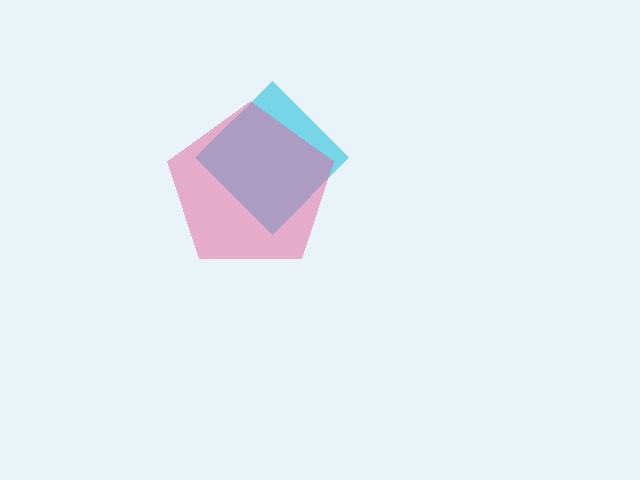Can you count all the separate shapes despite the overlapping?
Yes, there are 2 separate shapes.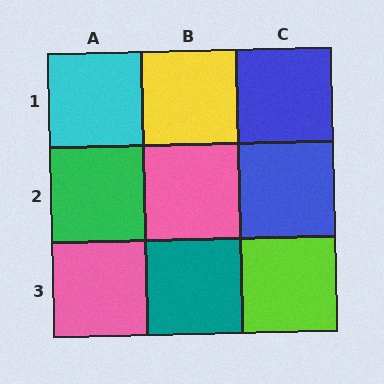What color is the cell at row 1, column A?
Cyan.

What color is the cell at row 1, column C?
Blue.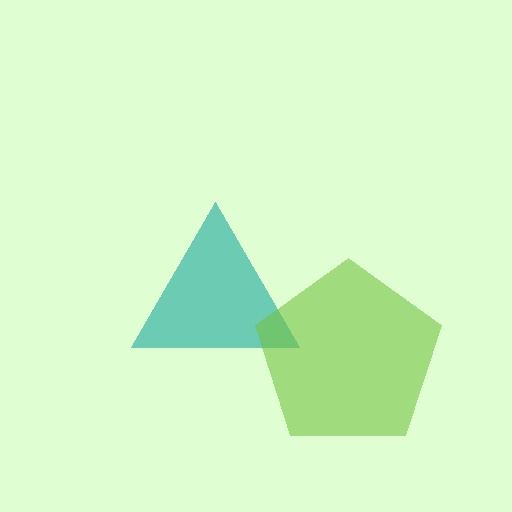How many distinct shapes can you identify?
There are 2 distinct shapes: a teal triangle, a lime pentagon.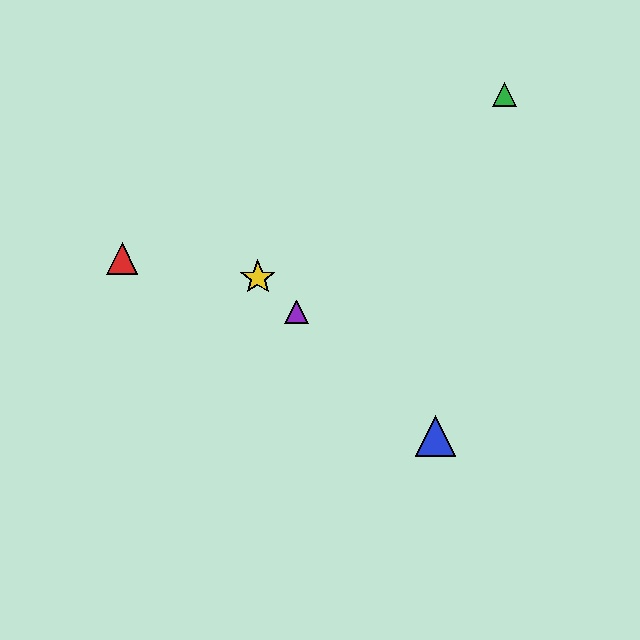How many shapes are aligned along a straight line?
3 shapes (the blue triangle, the yellow star, the purple triangle) are aligned along a straight line.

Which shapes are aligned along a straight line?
The blue triangle, the yellow star, the purple triangle are aligned along a straight line.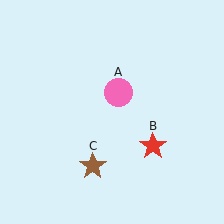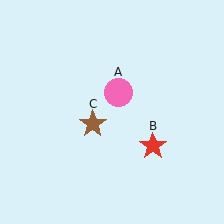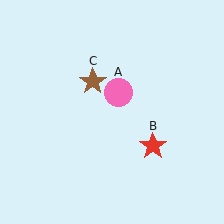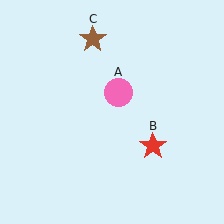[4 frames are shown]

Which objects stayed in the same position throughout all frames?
Pink circle (object A) and red star (object B) remained stationary.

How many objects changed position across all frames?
1 object changed position: brown star (object C).